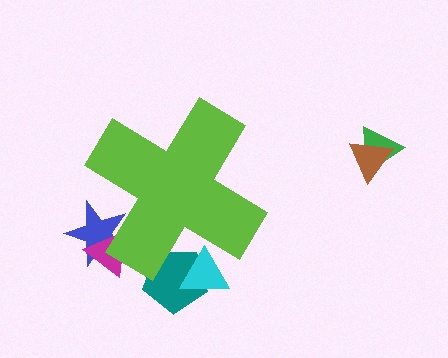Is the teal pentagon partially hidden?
Yes, the teal pentagon is partially hidden behind the lime cross.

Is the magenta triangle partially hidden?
Yes, the magenta triangle is partially hidden behind the lime cross.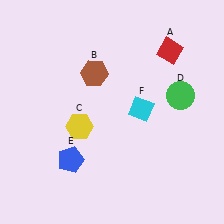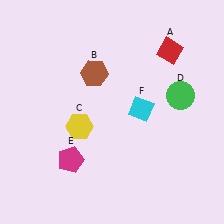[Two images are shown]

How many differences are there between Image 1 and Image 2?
There is 1 difference between the two images.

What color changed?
The pentagon (E) changed from blue in Image 1 to magenta in Image 2.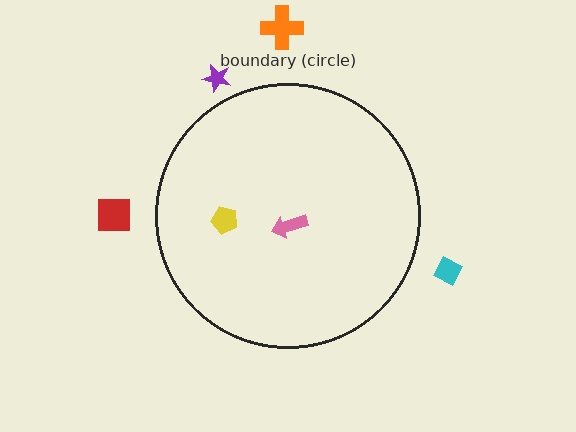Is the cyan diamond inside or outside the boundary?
Outside.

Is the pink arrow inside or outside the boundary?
Inside.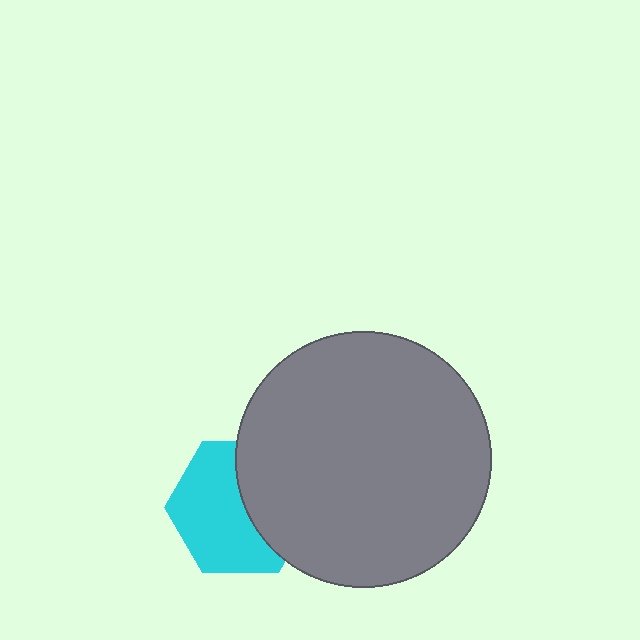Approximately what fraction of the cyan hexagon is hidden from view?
Roughly 41% of the cyan hexagon is hidden behind the gray circle.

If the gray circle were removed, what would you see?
You would see the complete cyan hexagon.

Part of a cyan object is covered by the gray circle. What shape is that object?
It is a hexagon.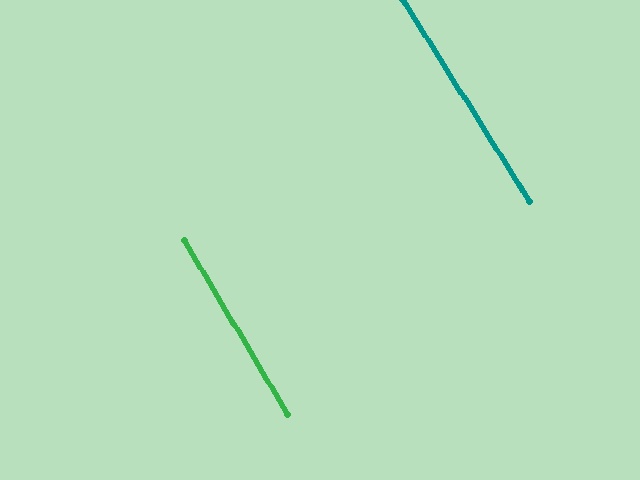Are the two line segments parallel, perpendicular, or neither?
Parallel — their directions differ by only 1.6°.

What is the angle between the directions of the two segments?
Approximately 2 degrees.